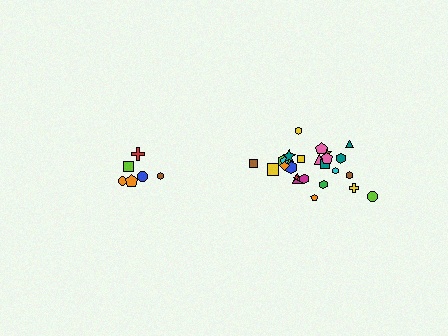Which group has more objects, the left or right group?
The right group.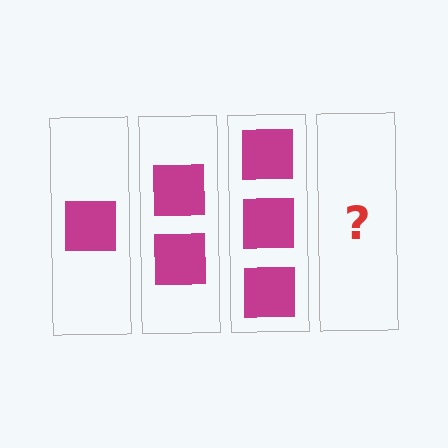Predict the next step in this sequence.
The next step is 4 squares.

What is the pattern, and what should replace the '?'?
The pattern is that each step adds one more square. The '?' should be 4 squares.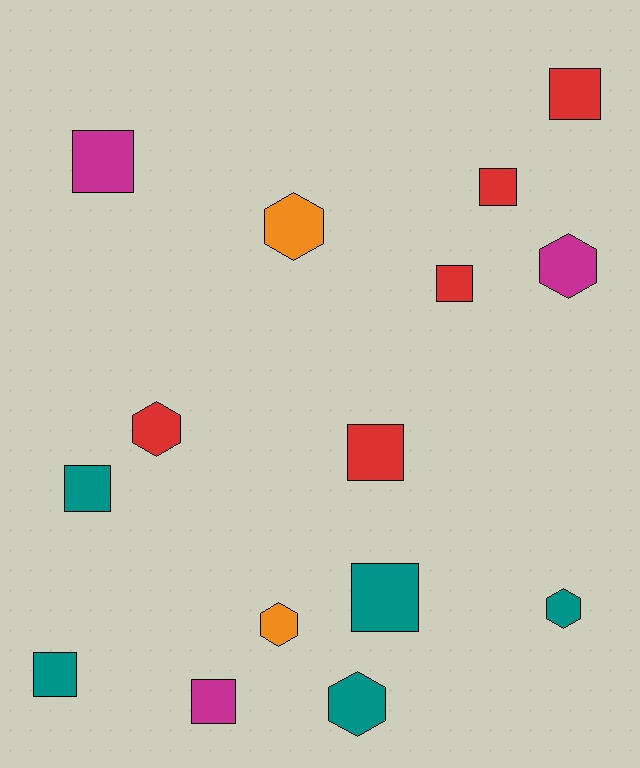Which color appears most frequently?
Teal, with 5 objects.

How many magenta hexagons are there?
There is 1 magenta hexagon.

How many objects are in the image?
There are 15 objects.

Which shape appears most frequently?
Square, with 9 objects.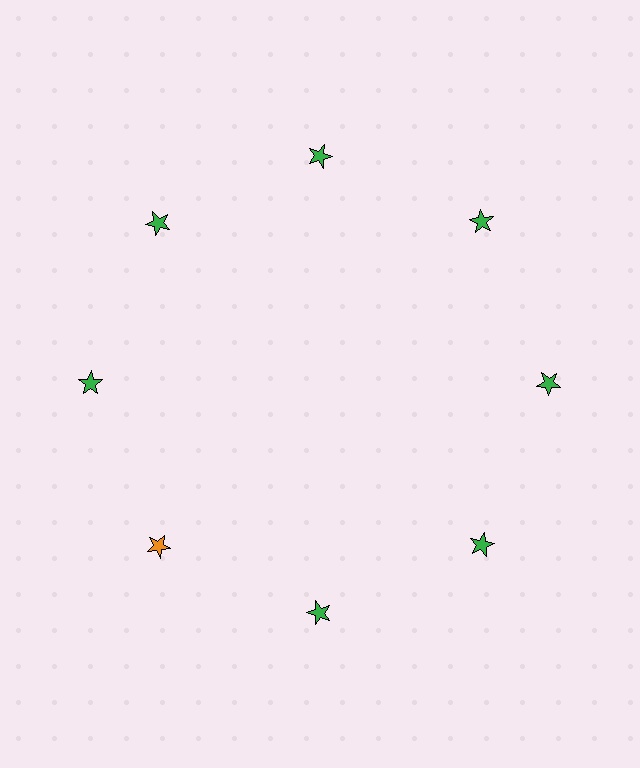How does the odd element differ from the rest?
It has a different color: orange instead of green.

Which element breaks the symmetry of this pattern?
The orange star at roughly the 8 o'clock position breaks the symmetry. All other shapes are green stars.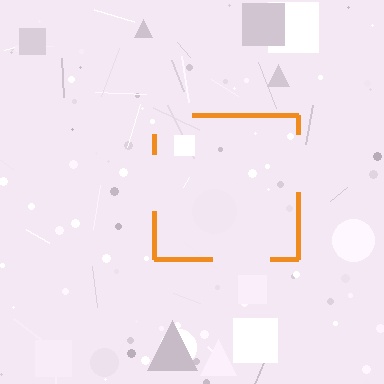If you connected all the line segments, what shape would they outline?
They would outline a square.